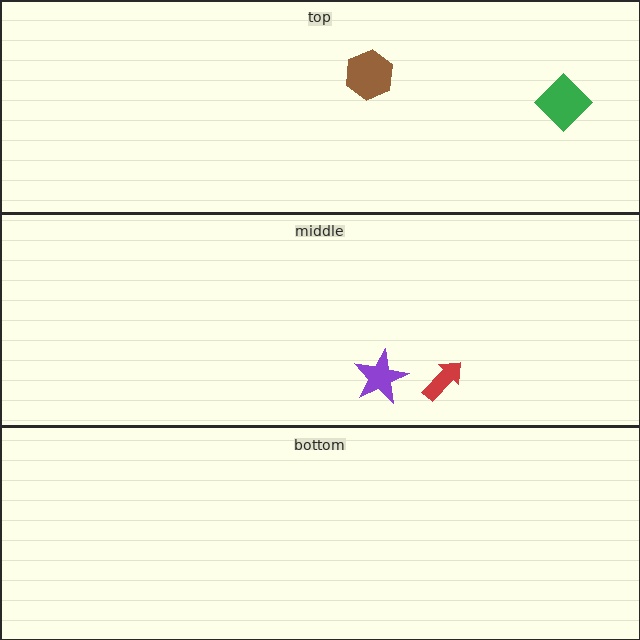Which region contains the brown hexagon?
The top region.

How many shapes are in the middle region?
2.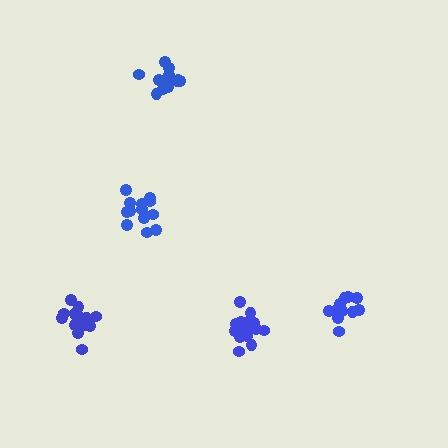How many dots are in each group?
Group 1: 13 dots, Group 2: 16 dots, Group 3: 11 dots, Group 4: 16 dots, Group 5: 13 dots (69 total).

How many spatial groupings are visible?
There are 5 spatial groupings.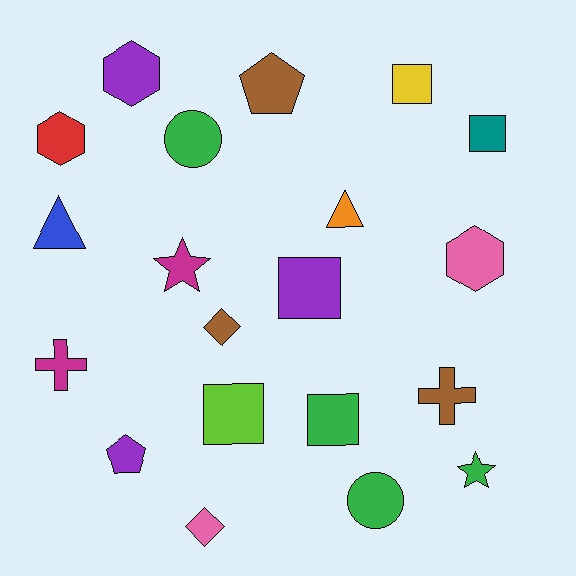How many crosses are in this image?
There are 2 crosses.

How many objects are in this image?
There are 20 objects.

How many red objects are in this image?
There is 1 red object.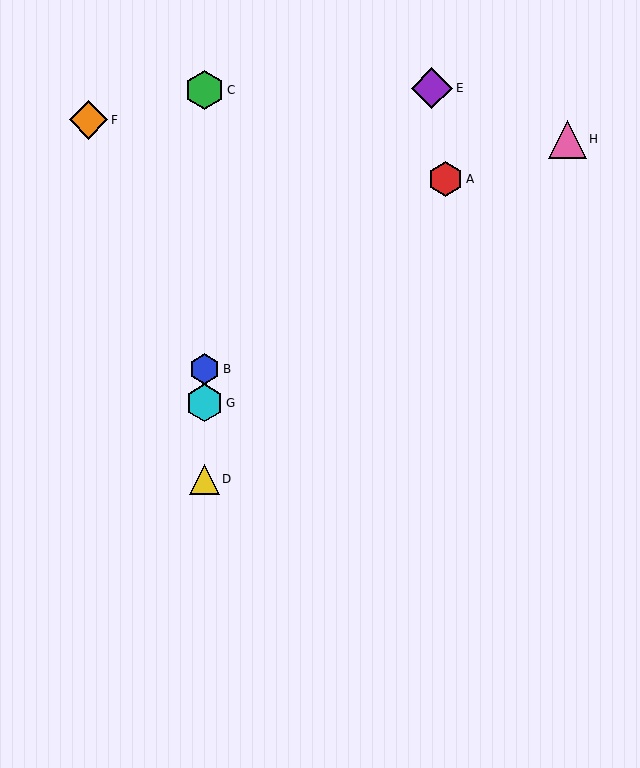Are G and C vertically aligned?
Yes, both are at x≈204.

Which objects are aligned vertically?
Objects B, C, D, G are aligned vertically.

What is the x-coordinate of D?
Object D is at x≈204.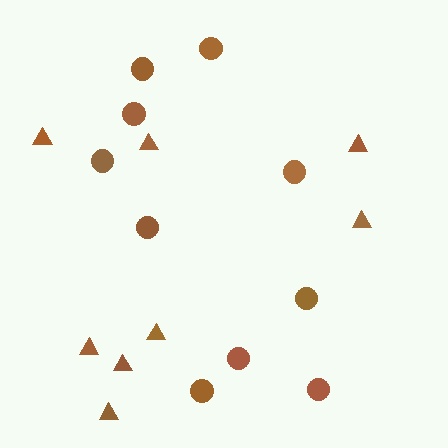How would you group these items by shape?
There are 2 groups: one group of triangles (8) and one group of circles (10).